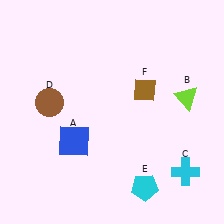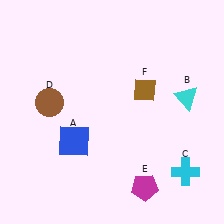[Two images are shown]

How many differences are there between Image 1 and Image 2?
There are 2 differences between the two images.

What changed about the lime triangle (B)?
In Image 1, B is lime. In Image 2, it changed to cyan.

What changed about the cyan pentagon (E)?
In Image 1, E is cyan. In Image 2, it changed to magenta.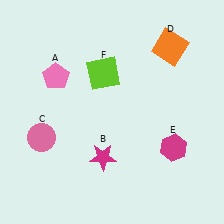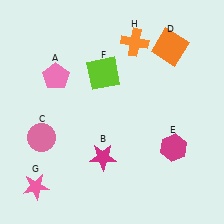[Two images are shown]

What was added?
A pink star (G), an orange cross (H) were added in Image 2.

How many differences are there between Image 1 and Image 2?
There are 2 differences between the two images.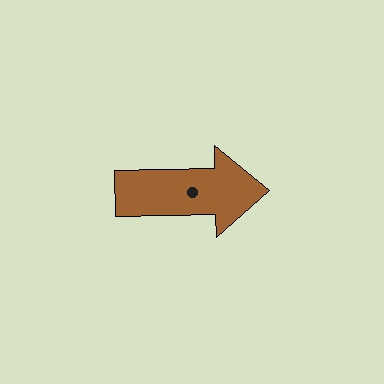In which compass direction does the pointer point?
East.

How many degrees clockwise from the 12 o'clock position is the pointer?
Approximately 89 degrees.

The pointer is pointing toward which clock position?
Roughly 3 o'clock.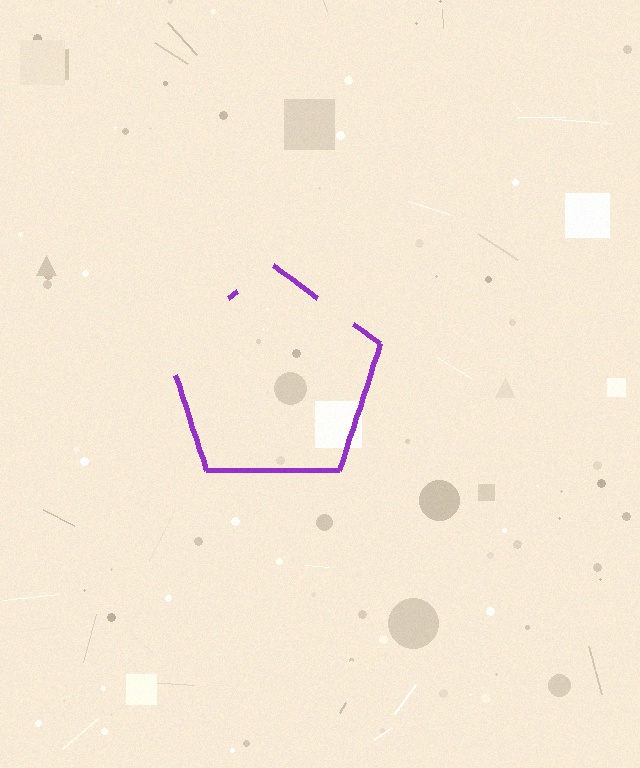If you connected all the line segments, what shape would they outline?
They would outline a pentagon.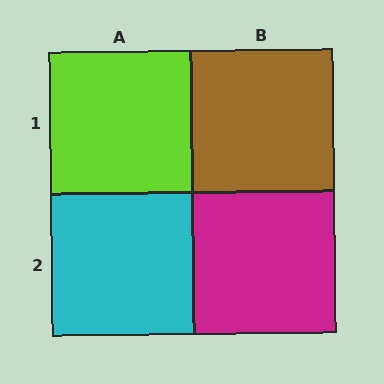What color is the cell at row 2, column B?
Magenta.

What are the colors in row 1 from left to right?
Lime, brown.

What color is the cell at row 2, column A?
Cyan.